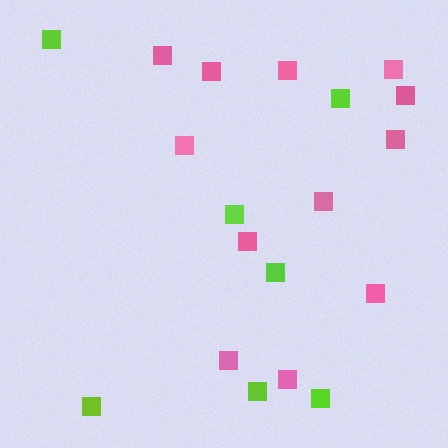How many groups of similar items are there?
There are 2 groups: one group of lime squares (7) and one group of pink squares (12).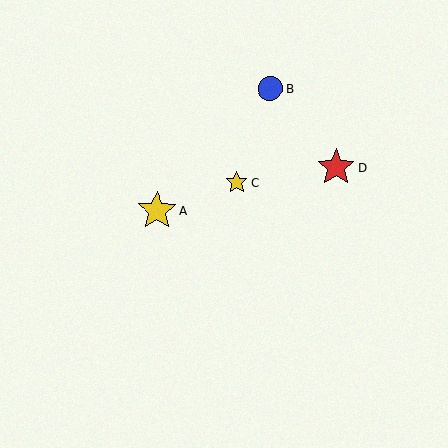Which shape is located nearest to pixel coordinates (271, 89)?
The blue circle (labeled B) at (270, 89) is nearest to that location.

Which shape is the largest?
The yellow star (labeled A) is the largest.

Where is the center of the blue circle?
The center of the blue circle is at (270, 89).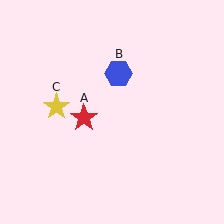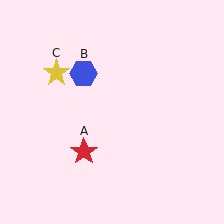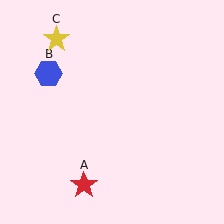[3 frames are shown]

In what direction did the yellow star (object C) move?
The yellow star (object C) moved up.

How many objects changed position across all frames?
3 objects changed position: red star (object A), blue hexagon (object B), yellow star (object C).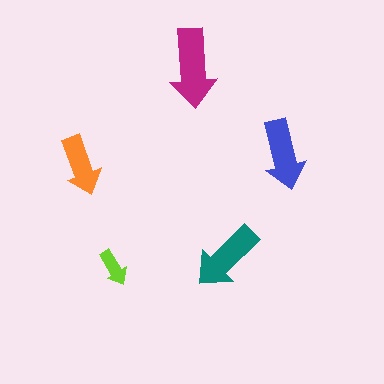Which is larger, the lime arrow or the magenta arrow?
The magenta one.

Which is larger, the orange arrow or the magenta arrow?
The magenta one.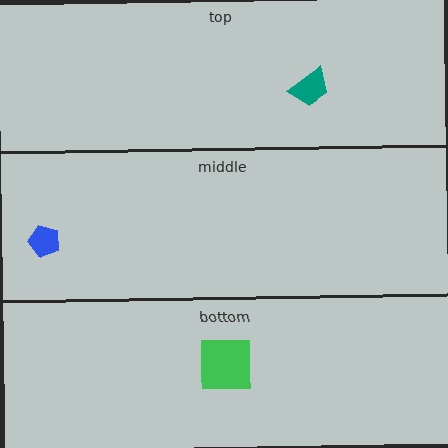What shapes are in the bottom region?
The green square.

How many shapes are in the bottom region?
1.